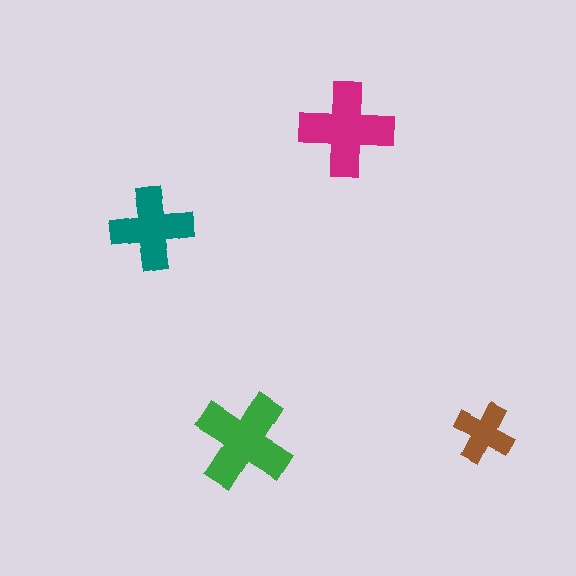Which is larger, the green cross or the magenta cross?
The green one.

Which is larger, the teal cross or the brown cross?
The teal one.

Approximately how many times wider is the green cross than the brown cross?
About 1.5 times wider.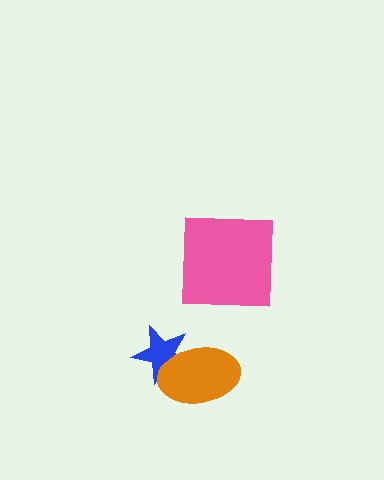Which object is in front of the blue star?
The orange ellipse is in front of the blue star.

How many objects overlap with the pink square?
0 objects overlap with the pink square.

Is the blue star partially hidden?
Yes, it is partially covered by another shape.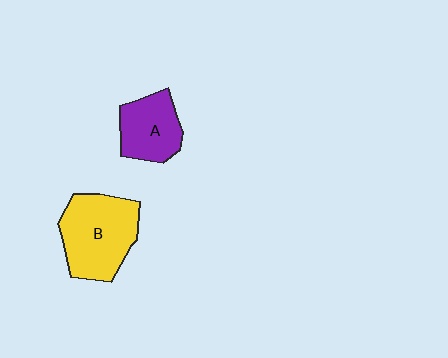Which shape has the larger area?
Shape B (yellow).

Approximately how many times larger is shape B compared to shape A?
Approximately 1.5 times.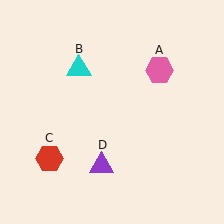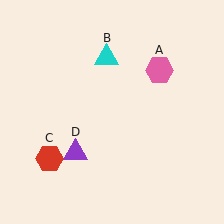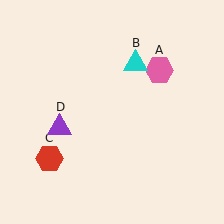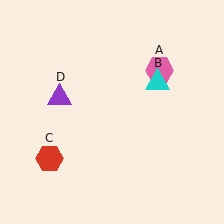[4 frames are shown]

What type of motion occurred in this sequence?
The cyan triangle (object B), purple triangle (object D) rotated clockwise around the center of the scene.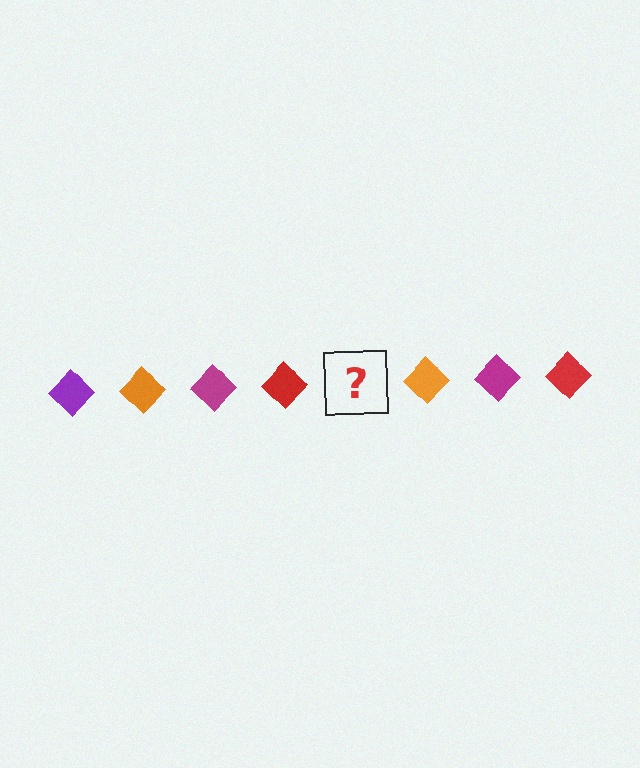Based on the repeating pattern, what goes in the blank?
The blank should be a purple diamond.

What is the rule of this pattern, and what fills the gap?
The rule is that the pattern cycles through purple, orange, magenta, red diamonds. The gap should be filled with a purple diamond.